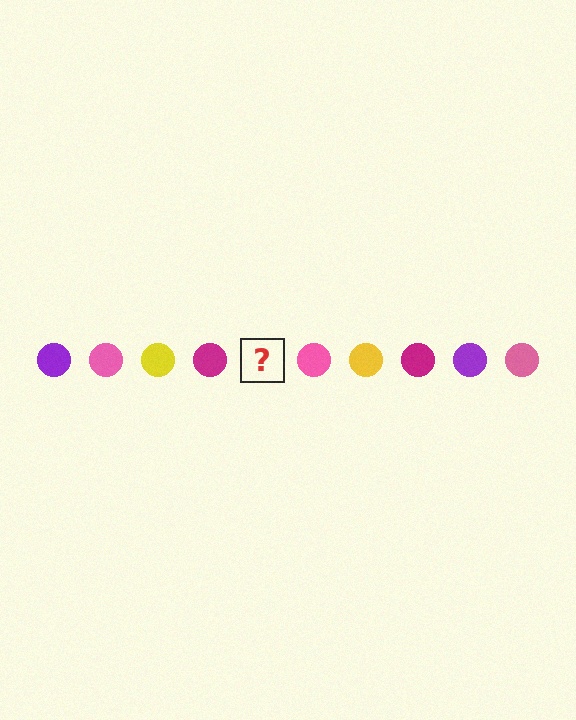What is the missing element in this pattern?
The missing element is a purple circle.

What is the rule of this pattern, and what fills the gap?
The rule is that the pattern cycles through purple, pink, yellow, magenta circles. The gap should be filled with a purple circle.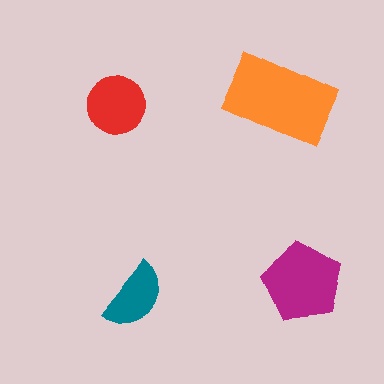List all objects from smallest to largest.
The teal semicircle, the red circle, the magenta pentagon, the orange rectangle.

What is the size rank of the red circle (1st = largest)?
3rd.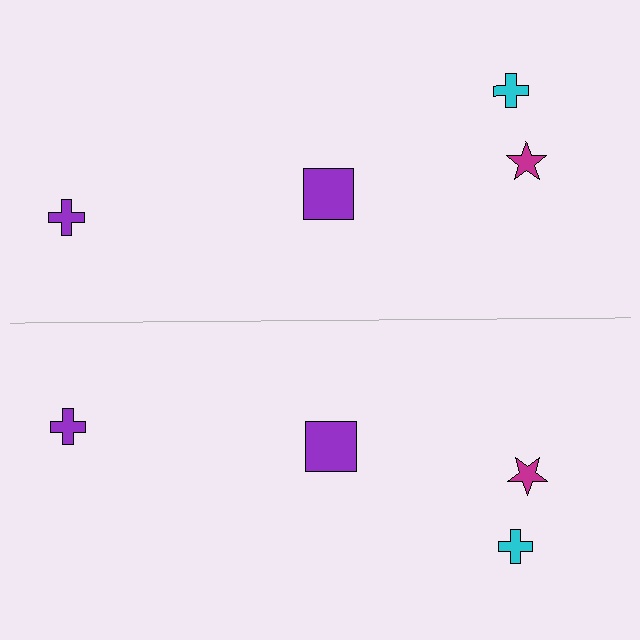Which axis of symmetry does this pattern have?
The pattern has a horizontal axis of symmetry running through the center of the image.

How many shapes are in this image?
There are 8 shapes in this image.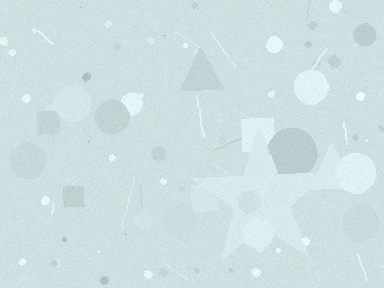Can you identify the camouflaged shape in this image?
The camouflaged shape is a star.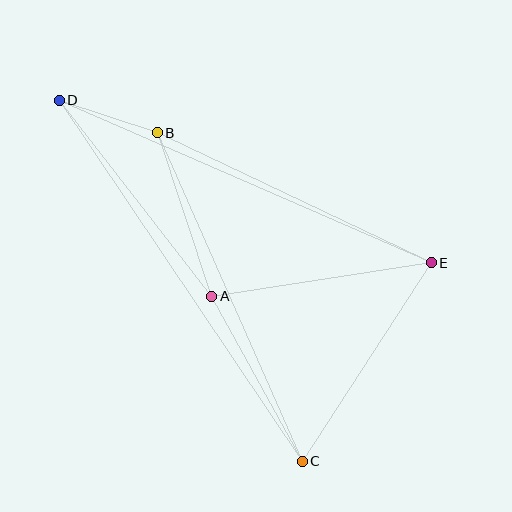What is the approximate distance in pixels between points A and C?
The distance between A and C is approximately 188 pixels.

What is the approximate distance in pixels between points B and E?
The distance between B and E is approximately 303 pixels.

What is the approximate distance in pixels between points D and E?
The distance between D and E is approximately 406 pixels.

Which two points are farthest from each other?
Points C and D are farthest from each other.